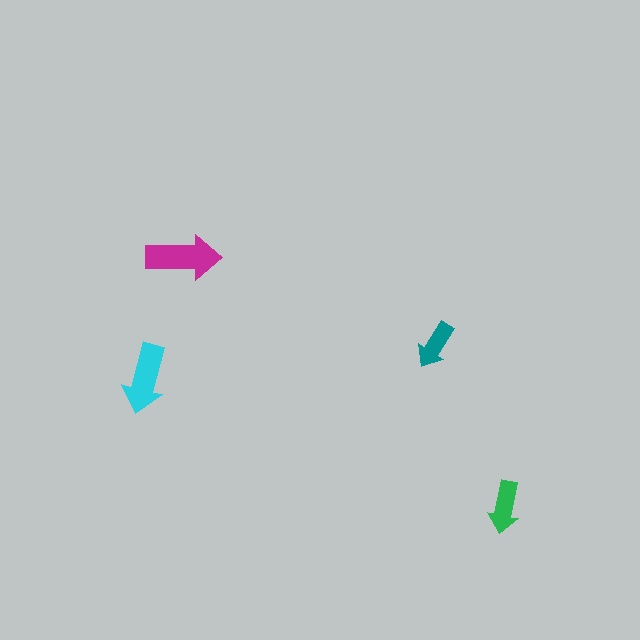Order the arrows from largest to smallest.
the magenta one, the cyan one, the green one, the teal one.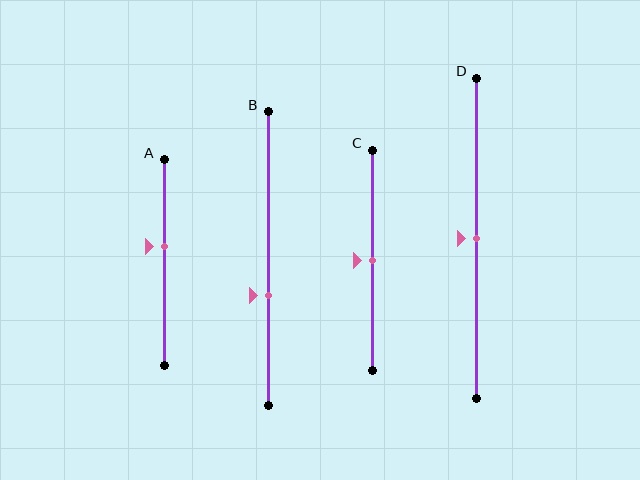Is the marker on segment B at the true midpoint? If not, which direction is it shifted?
No, the marker on segment B is shifted downward by about 13% of the segment length.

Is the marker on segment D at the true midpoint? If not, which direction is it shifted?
Yes, the marker on segment D is at the true midpoint.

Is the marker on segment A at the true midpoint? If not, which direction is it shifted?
No, the marker on segment A is shifted upward by about 8% of the segment length.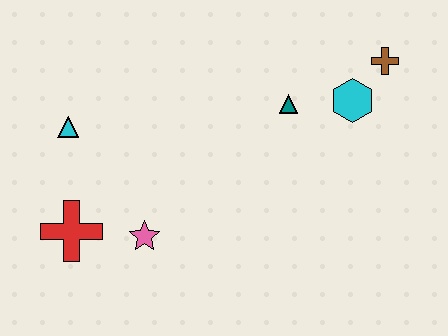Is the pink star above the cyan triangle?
No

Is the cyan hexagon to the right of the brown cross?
No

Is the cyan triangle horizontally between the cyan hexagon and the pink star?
No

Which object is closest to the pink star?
The red cross is closest to the pink star.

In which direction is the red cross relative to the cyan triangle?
The red cross is below the cyan triangle.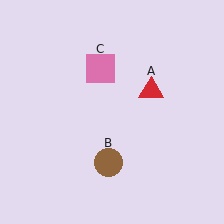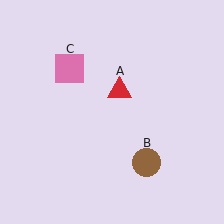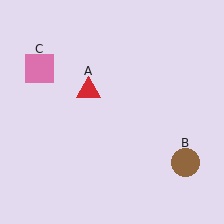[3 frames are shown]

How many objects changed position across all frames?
3 objects changed position: red triangle (object A), brown circle (object B), pink square (object C).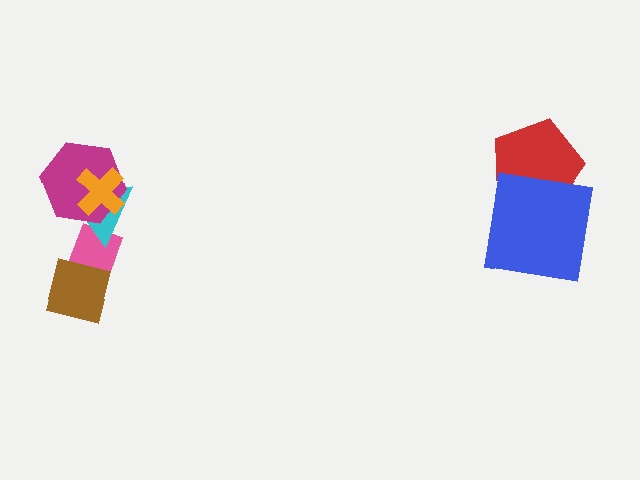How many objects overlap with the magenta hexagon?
2 objects overlap with the magenta hexagon.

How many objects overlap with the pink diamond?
2 objects overlap with the pink diamond.